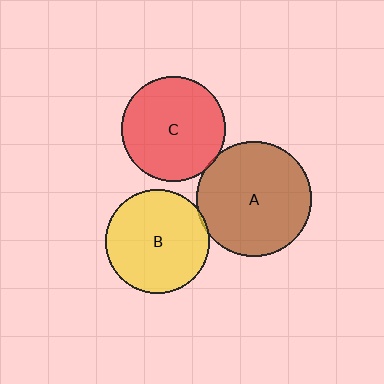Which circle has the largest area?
Circle A (brown).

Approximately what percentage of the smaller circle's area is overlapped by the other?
Approximately 5%.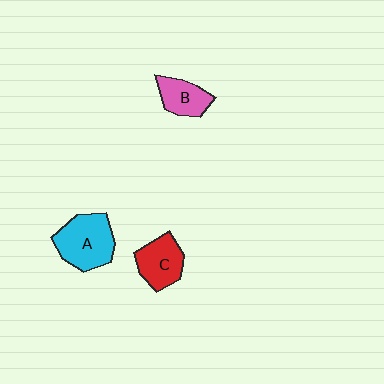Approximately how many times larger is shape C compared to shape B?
Approximately 1.2 times.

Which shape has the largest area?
Shape A (cyan).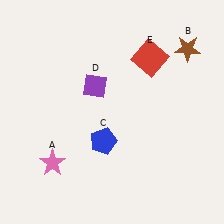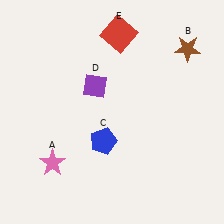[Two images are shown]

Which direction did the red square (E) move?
The red square (E) moved left.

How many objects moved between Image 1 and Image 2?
1 object moved between the two images.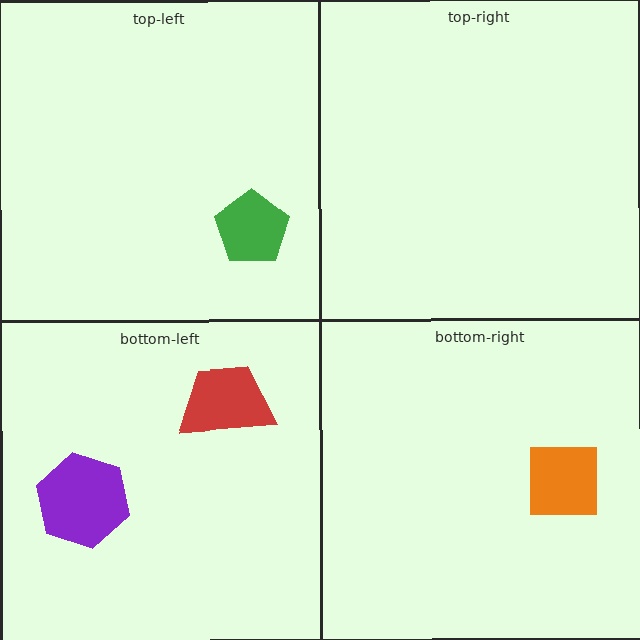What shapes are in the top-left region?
The green pentagon.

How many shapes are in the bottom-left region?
2.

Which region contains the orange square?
The bottom-right region.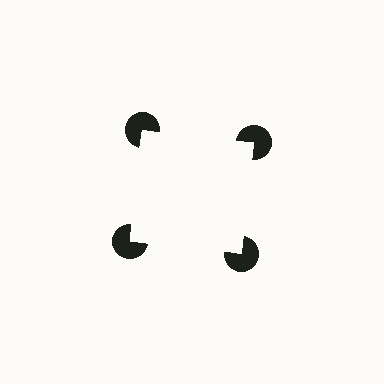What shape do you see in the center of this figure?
An illusory square — its edges are inferred from the aligned wedge cuts in the pac-man discs, not physically drawn.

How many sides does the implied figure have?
4 sides.